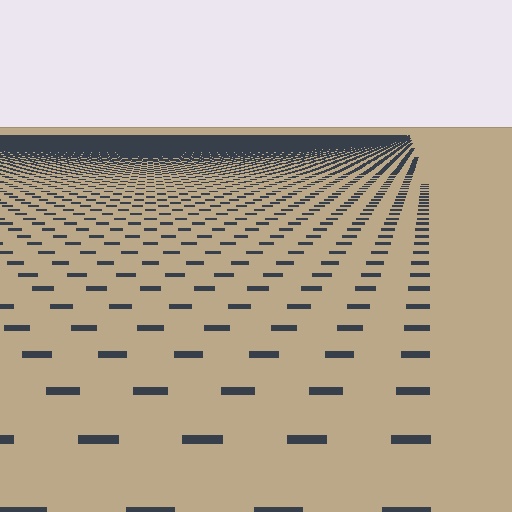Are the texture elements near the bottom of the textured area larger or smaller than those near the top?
Larger. Near the bottom, elements are closer to the viewer and appear at a bigger on-screen size.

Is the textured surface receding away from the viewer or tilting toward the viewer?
The surface is receding away from the viewer. Texture elements get smaller and denser toward the top.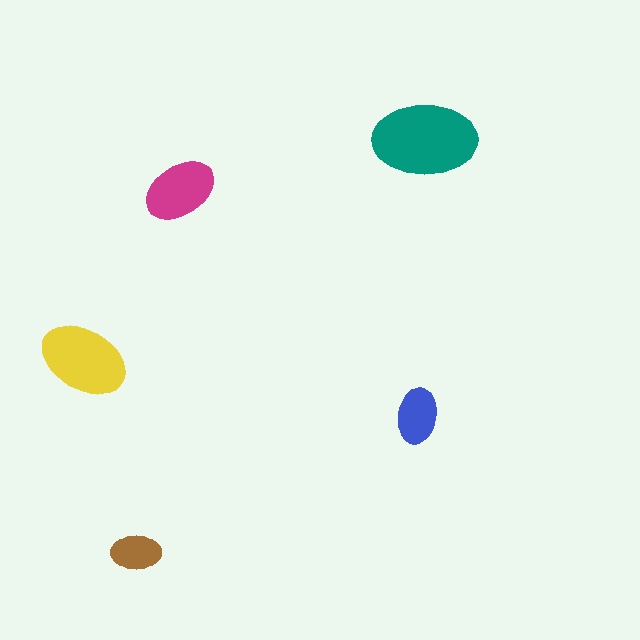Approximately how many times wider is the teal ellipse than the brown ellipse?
About 2 times wider.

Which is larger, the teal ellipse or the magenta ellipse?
The teal one.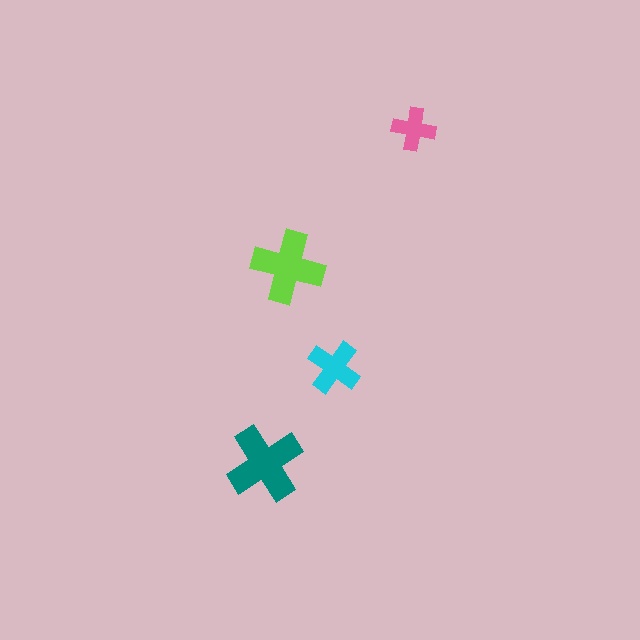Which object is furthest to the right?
The pink cross is rightmost.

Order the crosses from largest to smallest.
the teal one, the lime one, the cyan one, the pink one.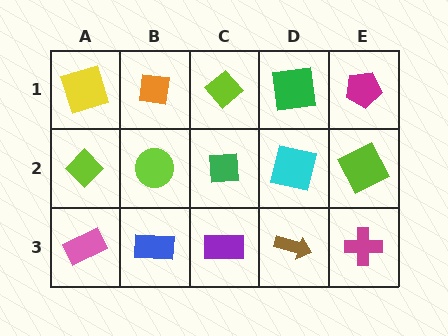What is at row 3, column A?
A pink rectangle.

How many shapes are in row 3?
5 shapes.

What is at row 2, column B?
A lime circle.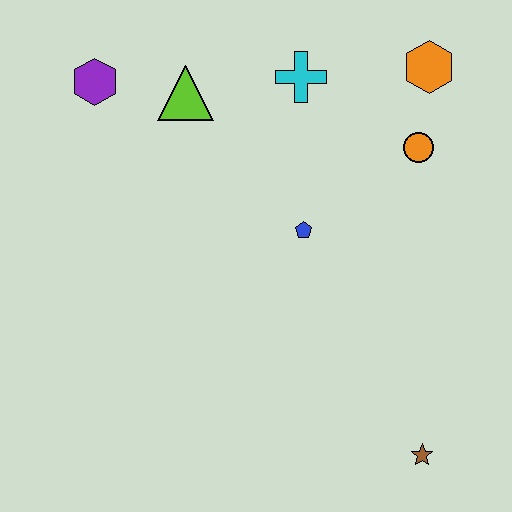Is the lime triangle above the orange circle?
Yes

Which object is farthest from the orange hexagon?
The brown star is farthest from the orange hexagon.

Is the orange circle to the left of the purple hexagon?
No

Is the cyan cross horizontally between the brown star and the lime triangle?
Yes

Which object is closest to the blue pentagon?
The orange circle is closest to the blue pentagon.